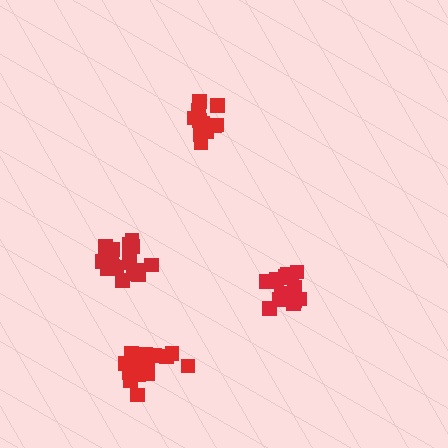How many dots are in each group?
Group 1: 15 dots, Group 2: 17 dots, Group 3: 18 dots, Group 4: 12 dots (62 total).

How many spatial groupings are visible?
There are 4 spatial groupings.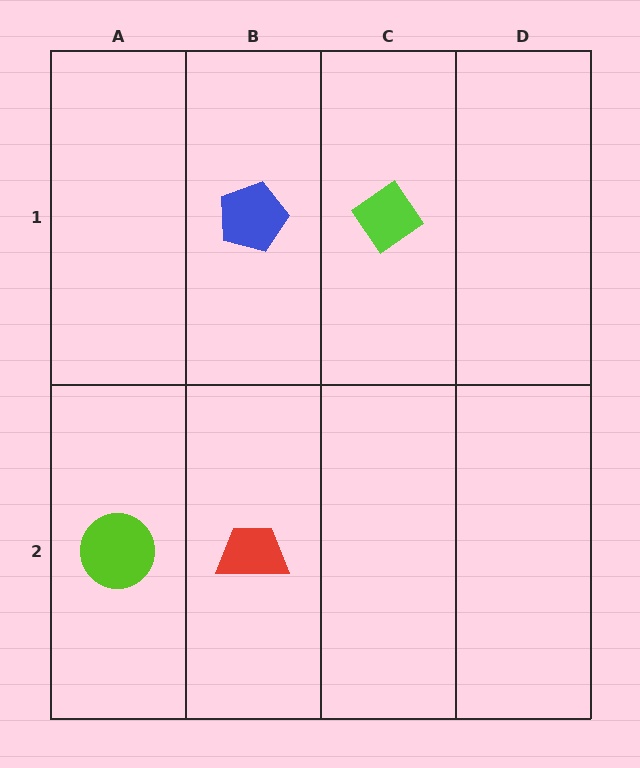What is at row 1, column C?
A lime diamond.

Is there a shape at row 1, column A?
No, that cell is empty.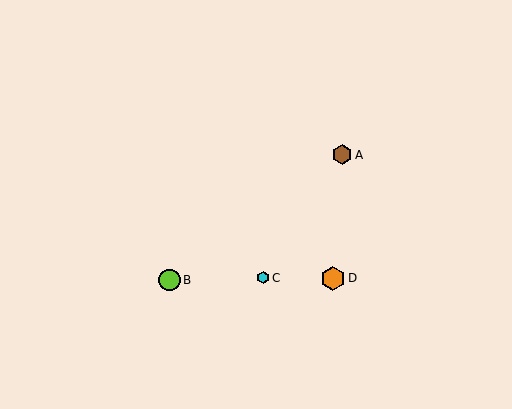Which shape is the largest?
The orange hexagon (labeled D) is the largest.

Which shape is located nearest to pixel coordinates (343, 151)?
The brown hexagon (labeled A) at (342, 155) is nearest to that location.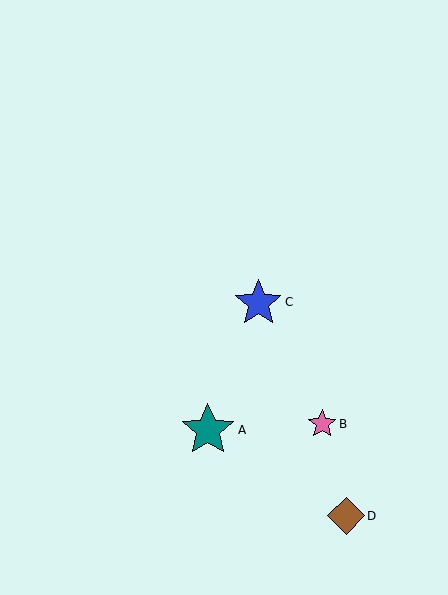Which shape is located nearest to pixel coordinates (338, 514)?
The brown diamond (labeled D) at (346, 516) is nearest to that location.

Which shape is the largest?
The teal star (labeled A) is the largest.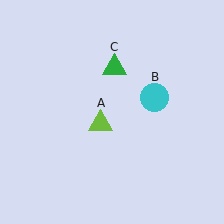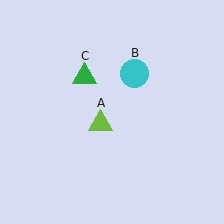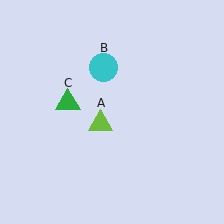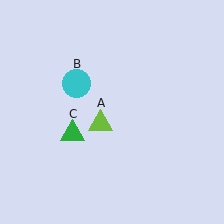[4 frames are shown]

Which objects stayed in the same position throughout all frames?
Lime triangle (object A) remained stationary.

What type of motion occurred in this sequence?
The cyan circle (object B), green triangle (object C) rotated counterclockwise around the center of the scene.